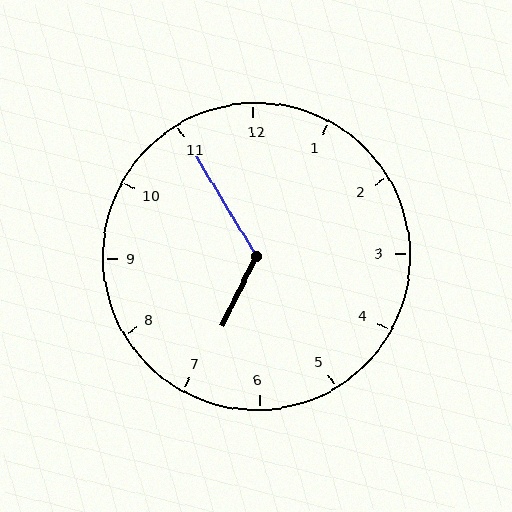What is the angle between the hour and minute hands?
Approximately 122 degrees.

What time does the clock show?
6:55.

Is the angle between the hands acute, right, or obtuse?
It is obtuse.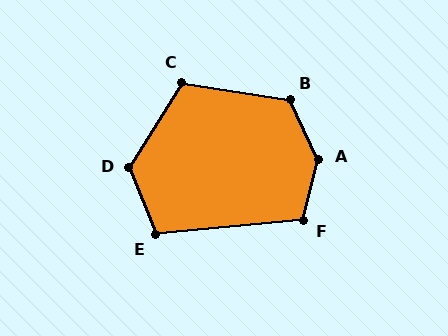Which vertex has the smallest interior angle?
E, at approximately 106 degrees.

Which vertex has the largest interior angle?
A, at approximately 140 degrees.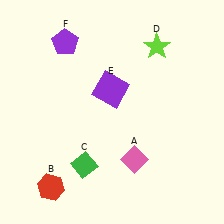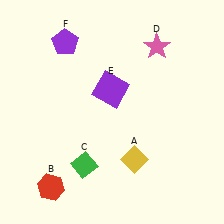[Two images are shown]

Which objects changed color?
A changed from pink to yellow. D changed from lime to pink.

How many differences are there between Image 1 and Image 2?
There are 2 differences between the two images.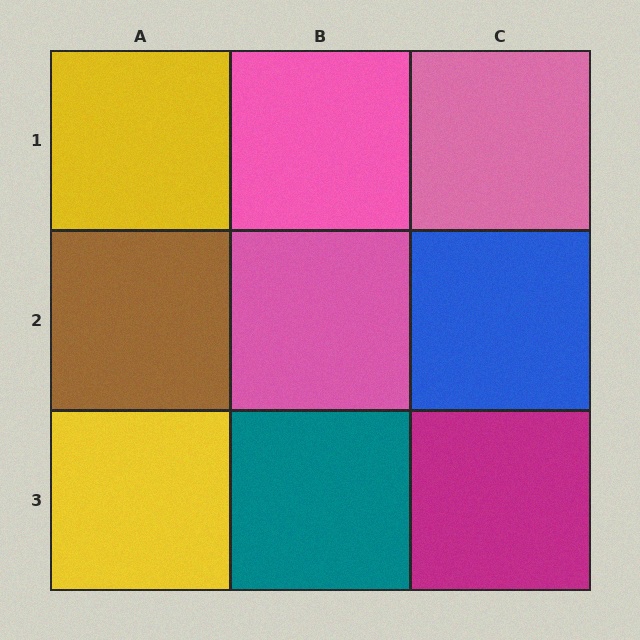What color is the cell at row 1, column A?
Yellow.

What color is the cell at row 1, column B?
Pink.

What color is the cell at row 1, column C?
Pink.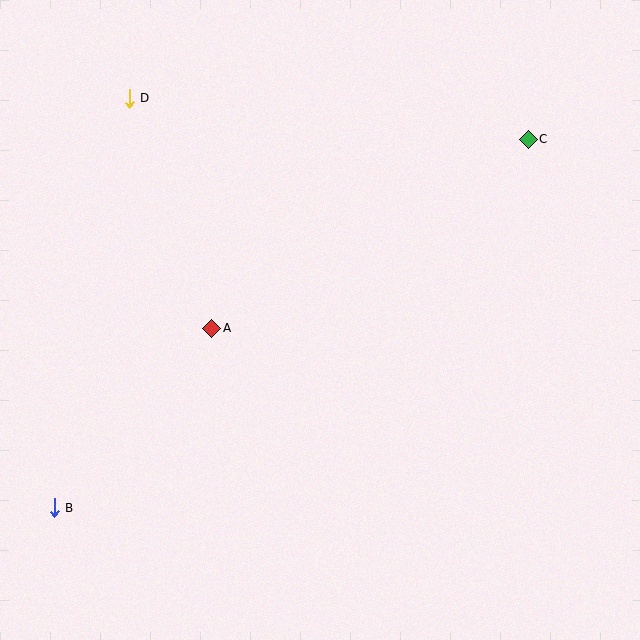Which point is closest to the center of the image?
Point A at (212, 328) is closest to the center.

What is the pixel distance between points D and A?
The distance between D and A is 245 pixels.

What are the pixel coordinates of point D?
Point D is at (129, 98).